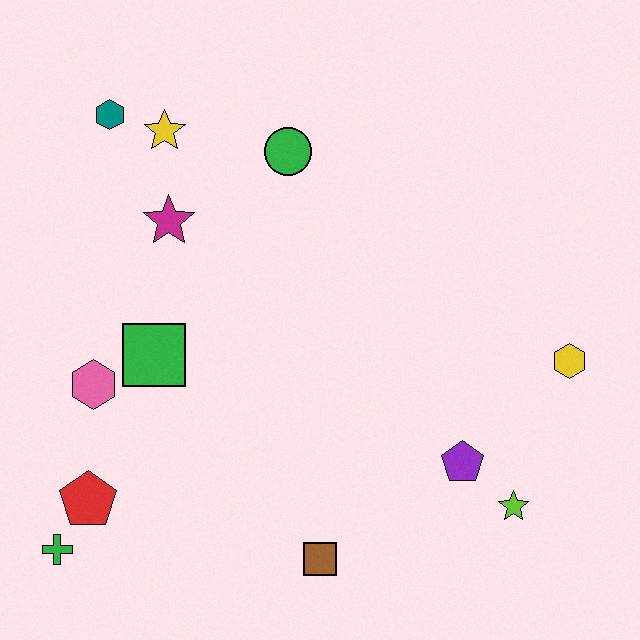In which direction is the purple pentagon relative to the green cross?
The purple pentagon is to the right of the green cross.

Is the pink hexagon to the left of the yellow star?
Yes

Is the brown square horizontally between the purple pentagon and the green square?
Yes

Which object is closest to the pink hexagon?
The green square is closest to the pink hexagon.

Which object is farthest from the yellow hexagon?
The green cross is farthest from the yellow hexagon.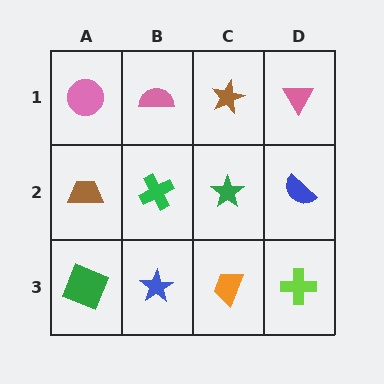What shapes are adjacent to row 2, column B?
A pink semicircle (row 1, column B), a blue star (row 3, column B), a brown trapezoid (row 2, column A), a green star (row 2, column C).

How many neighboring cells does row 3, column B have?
3.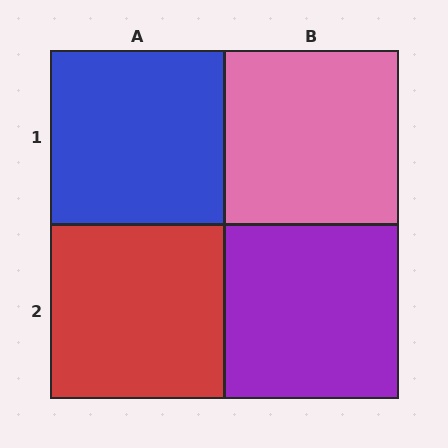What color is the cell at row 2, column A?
Red.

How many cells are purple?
1 cell is purple.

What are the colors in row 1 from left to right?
Blue, pink.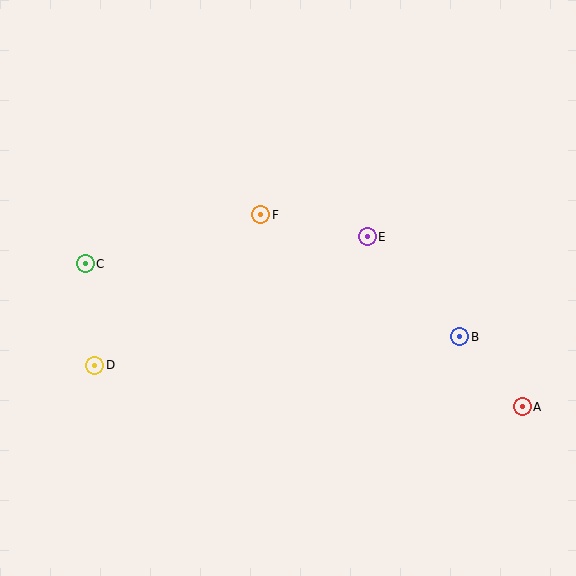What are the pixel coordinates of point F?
Point F is at (261, 215).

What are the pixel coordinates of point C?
Point C is at (85, 264).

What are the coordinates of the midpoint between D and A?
The midpoint between D and A is at (308, 386).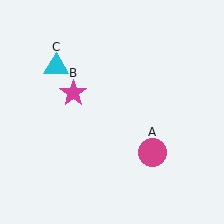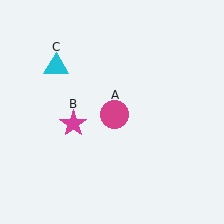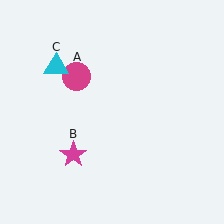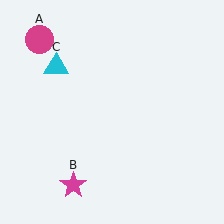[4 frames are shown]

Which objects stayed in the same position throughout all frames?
Cyan triangle (object C) remained stationary.